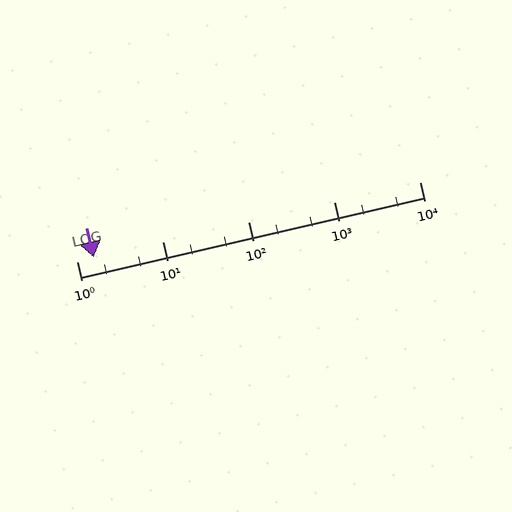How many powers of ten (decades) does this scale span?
The scale spans 4 decades, from 1 to 10000.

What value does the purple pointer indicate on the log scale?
The pointer indicates approximately 1.6.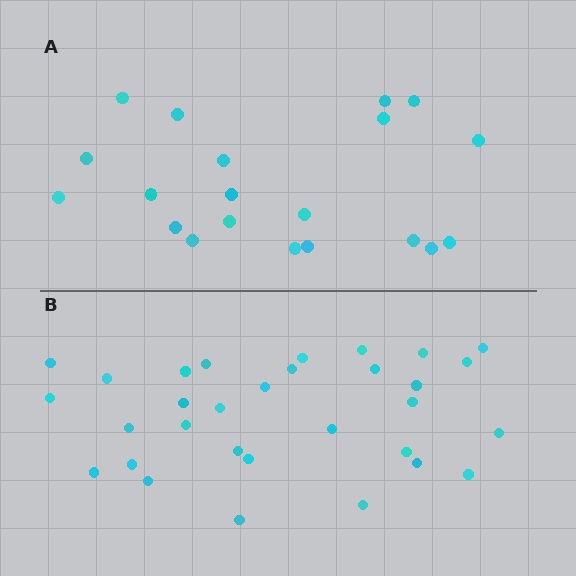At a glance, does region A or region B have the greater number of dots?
Region B (the bottom region) has more dots.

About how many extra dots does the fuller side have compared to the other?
Region B has roughly 12 or so more dots than region A.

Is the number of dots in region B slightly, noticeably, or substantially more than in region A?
Region B has substantially more. The ratio is roughly 1.6 to 1.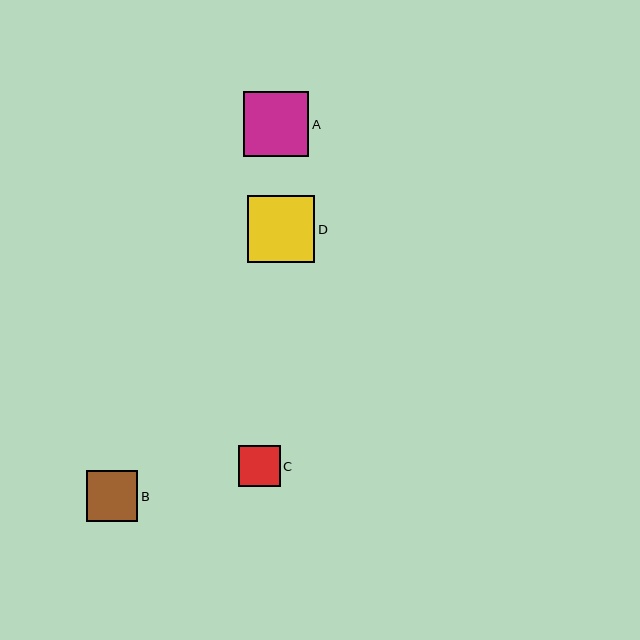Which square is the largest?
Square D is the largest with a size of approximately 67 pixels.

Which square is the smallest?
Square C is the smallest with a size of approximately 42 pixels.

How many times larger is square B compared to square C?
Square B is approximately 1.2 times the size of square C.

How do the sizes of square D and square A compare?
Square D and square A are approximately the same size.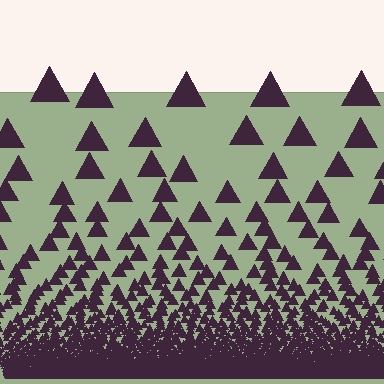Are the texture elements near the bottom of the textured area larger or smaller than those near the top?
Smaller. The gradient is inverted — elements near the bottom are smaller and denser.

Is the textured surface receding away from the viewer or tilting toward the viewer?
The surface appears to tilt toward the viewer. Texture elements get larger and sparser toward the top.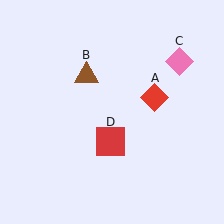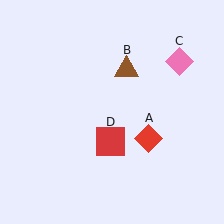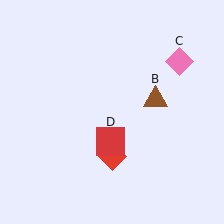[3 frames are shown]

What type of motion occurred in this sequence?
The red diamond (object A), brown triangle (object B) rotated clockwise around the center of the scene.